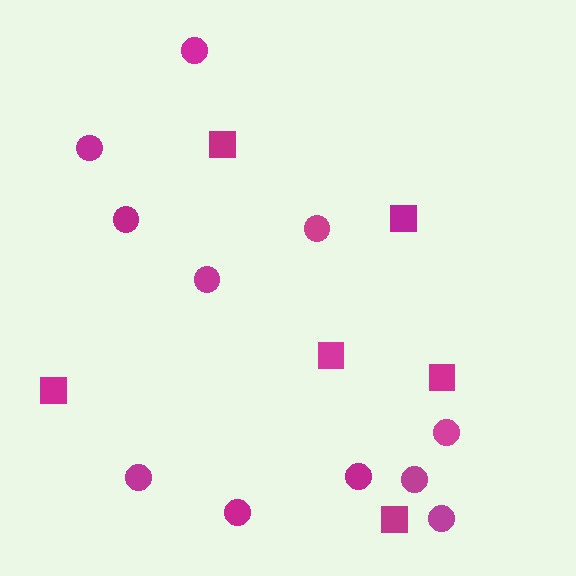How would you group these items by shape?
There are 2 groups: one group of squares (6) and one group of circles (11).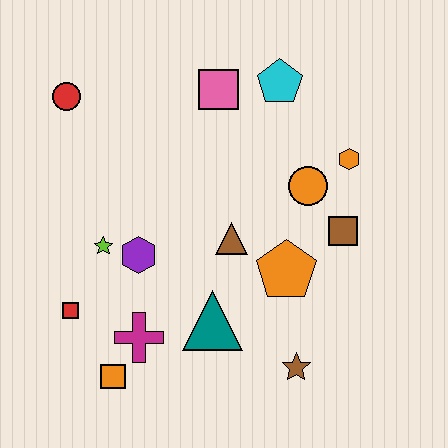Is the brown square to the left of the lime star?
No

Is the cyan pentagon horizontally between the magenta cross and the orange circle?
Yes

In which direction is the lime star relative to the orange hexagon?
The lime star is to the left of the orange hexagon.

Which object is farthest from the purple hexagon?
The orange hexagon is farthest from the purple hexagon.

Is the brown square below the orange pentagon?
No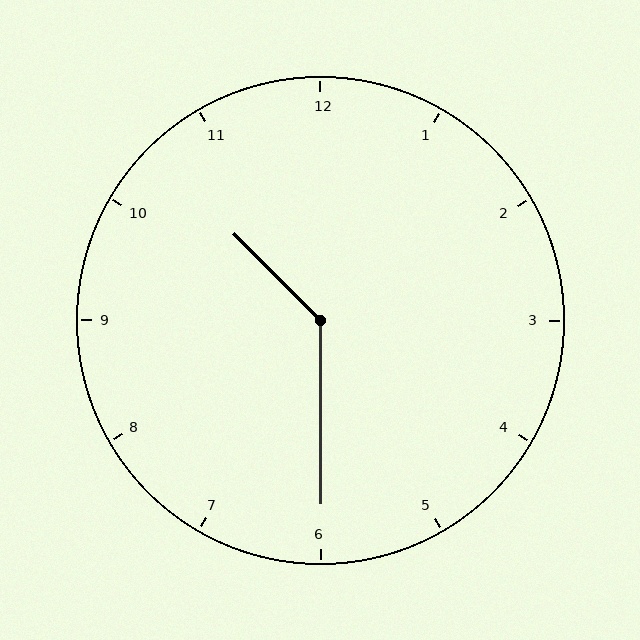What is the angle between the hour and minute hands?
Approximately 135 degrees.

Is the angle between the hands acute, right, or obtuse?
It is obtuse.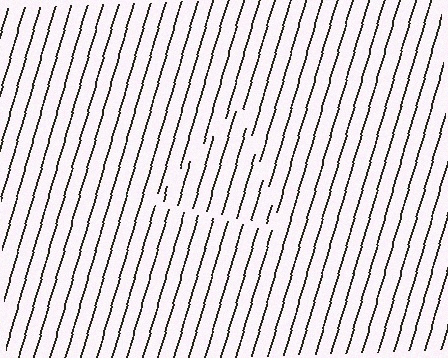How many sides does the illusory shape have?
3 sides — the line-ends trace a triangle.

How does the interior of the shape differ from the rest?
The interior of the shape contains the same grating, shifted by half a period — the contour is defined by the phase discontinuity where line-ends from the inner and outer gratings abut.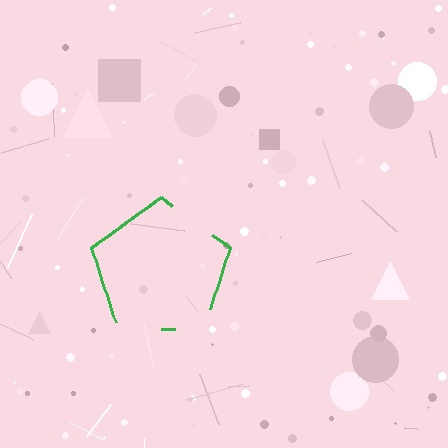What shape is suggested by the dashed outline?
The dashed outline suggests a pentagon.